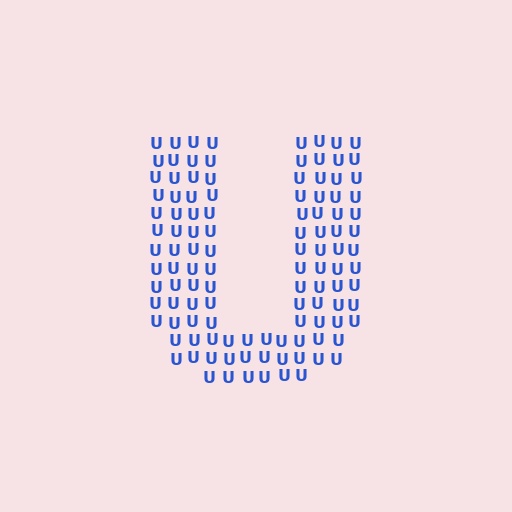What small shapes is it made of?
It is made of small letter U's.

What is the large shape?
The large shape is the letter U.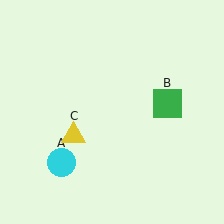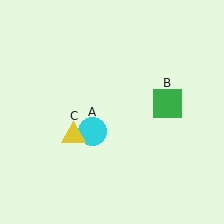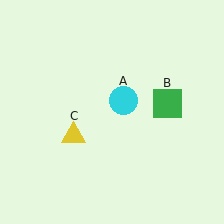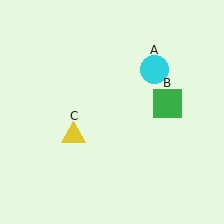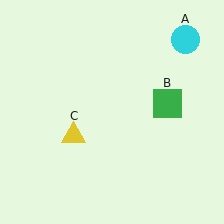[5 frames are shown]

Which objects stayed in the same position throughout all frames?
Green square (object B) and yellow triangle (object C) remained stationary.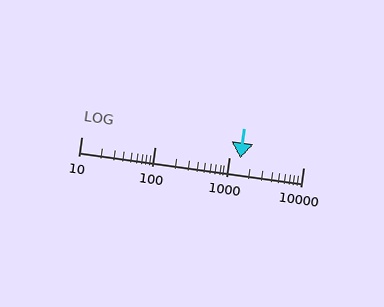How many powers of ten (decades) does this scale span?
The scale spans 3 decades, from 10 to 10000.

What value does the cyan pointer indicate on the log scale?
The pointer indicates approximately 1400.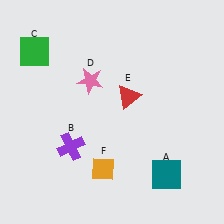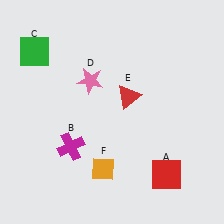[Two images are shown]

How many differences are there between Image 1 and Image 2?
There are 2 differences between the two images.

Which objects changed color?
A changed from teal to red. B changed from purple to magenta.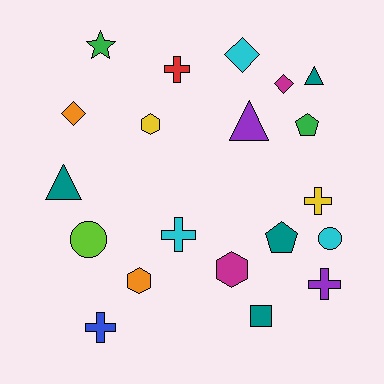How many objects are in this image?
There are 20 objects.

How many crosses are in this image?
There are 5 crosses.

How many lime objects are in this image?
There is 1 lime object.